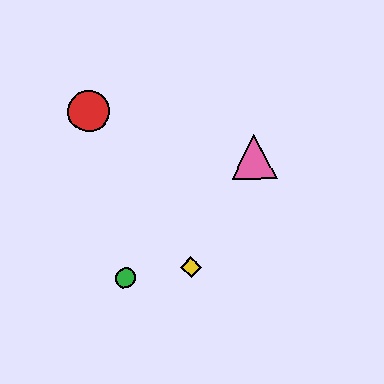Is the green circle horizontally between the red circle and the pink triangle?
Yes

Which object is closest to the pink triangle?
The yellow diamond is closest to the pink triangle.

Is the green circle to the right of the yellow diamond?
No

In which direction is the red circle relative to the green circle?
The red circle is above the green circle.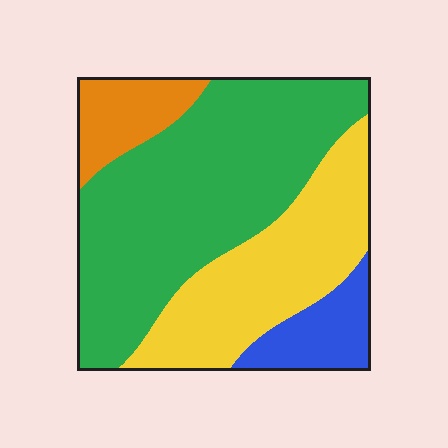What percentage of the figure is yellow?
Yellow takes up between a sixth and a third of the figure.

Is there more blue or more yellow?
Yellow.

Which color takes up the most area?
Green, at roughly 50%.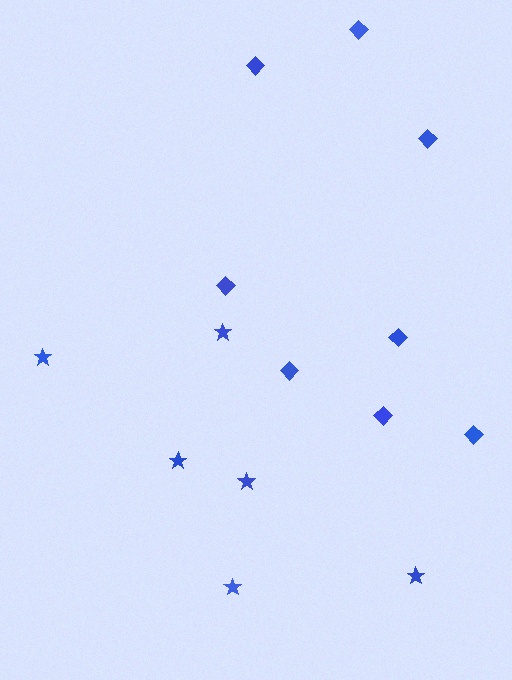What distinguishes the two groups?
There are 2 groups: one group of stars (6) and one group of diamonds (8).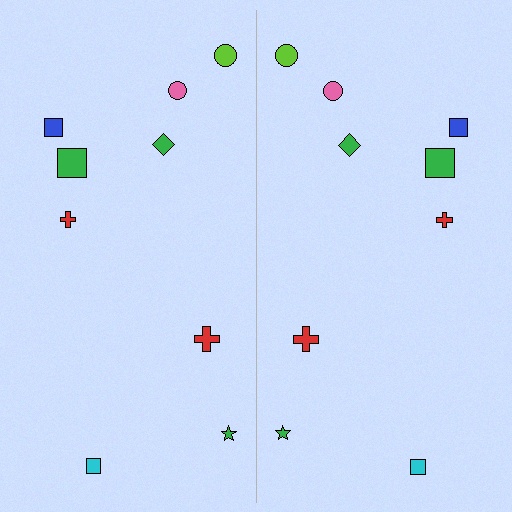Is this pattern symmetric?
Yes, this pattern has bilateral (reflection) symmetry.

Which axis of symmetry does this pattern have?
The pattern has a vertical axis of symmetry running through the center of the image.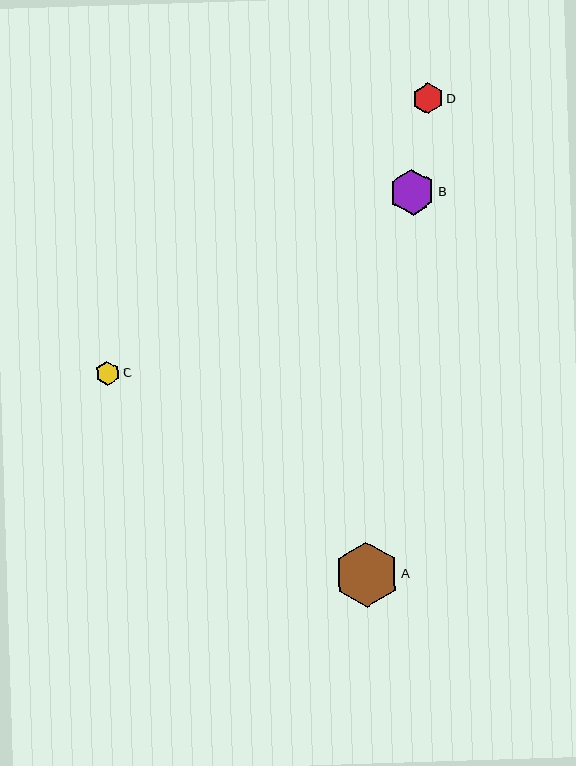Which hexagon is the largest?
Hexagon A is the largest with a size of approximately 64 pixels.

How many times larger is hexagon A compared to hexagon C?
Hexagon A is approximately 2.7 times the size of hexagon C.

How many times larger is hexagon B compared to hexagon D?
Hexagon B is approximately 1.5 times the size of hexagon D.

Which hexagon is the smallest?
Hexagon C is the smallest with a size of approximately 24 pixels.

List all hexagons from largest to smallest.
From largest to smallest: A, B, D, C.